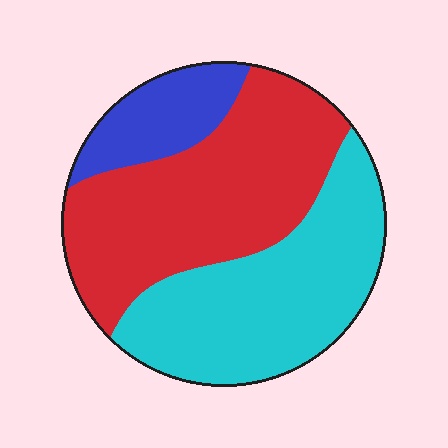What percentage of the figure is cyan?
Cyan covers about 40% of the figure.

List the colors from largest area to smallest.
From largest to smallest: red, cyan, blue.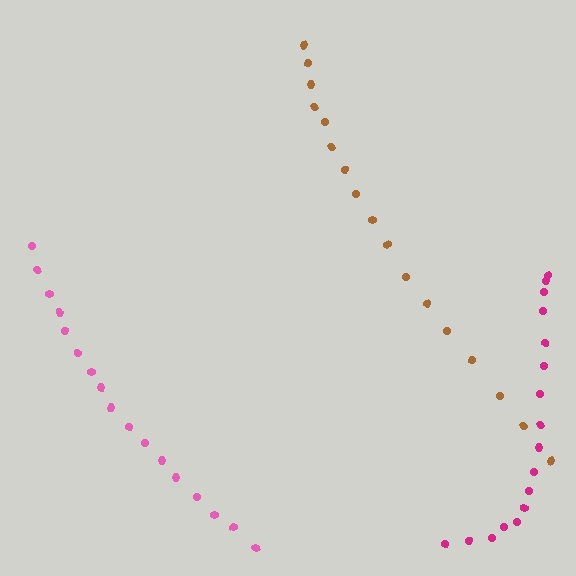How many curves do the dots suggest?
There are 3 distinct paths.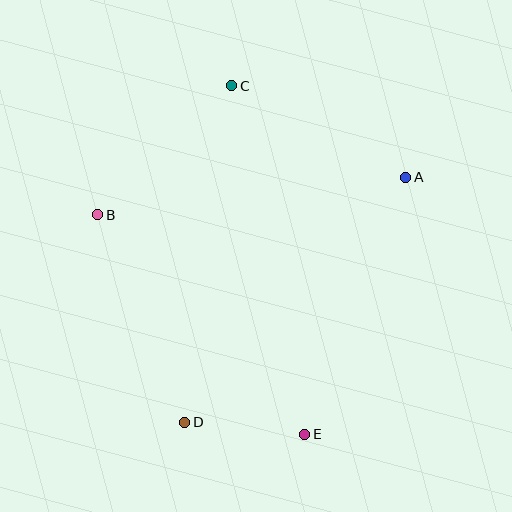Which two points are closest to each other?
Points D and E are closest to each other.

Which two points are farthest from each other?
Points C and E are farthest from each other.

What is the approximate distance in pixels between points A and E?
The distance between A and E is approximately 276 pixels.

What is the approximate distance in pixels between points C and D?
The distance between C and D is approximately 340 pixels.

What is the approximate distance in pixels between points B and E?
The distance between B and E is approximately 301 pixels.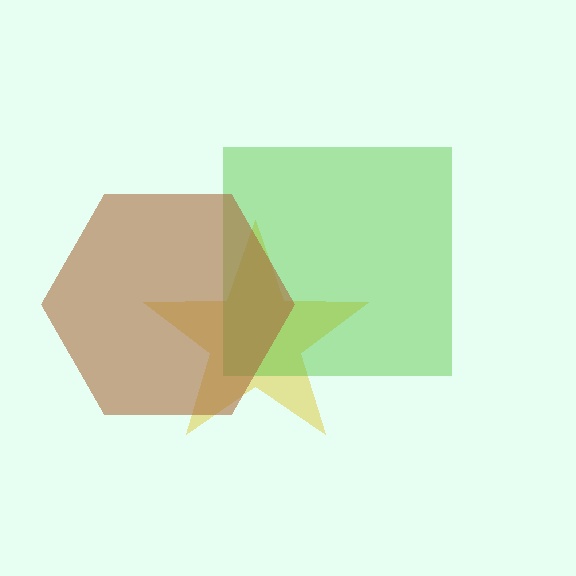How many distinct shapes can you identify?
There are 3 distinct shapes: a yellow star, a lime square, a brown hexagon.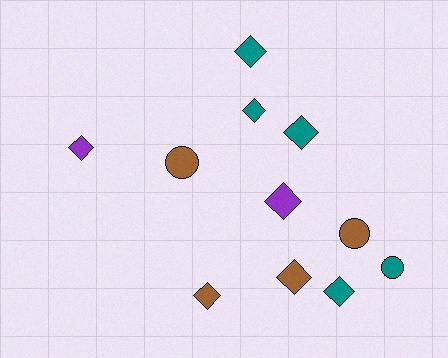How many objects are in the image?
There are 11 objects.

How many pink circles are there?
There are no pink circles.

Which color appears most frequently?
Teal, with 5 objects.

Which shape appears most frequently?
Diamond, with 8 objects.